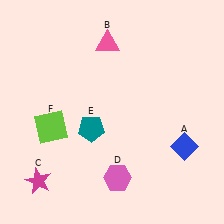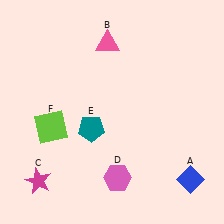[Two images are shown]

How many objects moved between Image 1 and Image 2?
1 object moved between the two images.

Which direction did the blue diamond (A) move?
The blue diamond (A) moved down.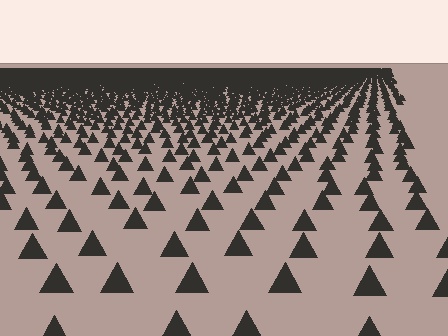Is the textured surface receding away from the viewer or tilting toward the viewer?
The surface is receding away from the viewer. Texture elements get smaller and denser toward the top.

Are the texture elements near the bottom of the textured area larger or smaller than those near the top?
Larger. Near the bottom, elements are closer to the viewer and appear at a bigger on-screen size.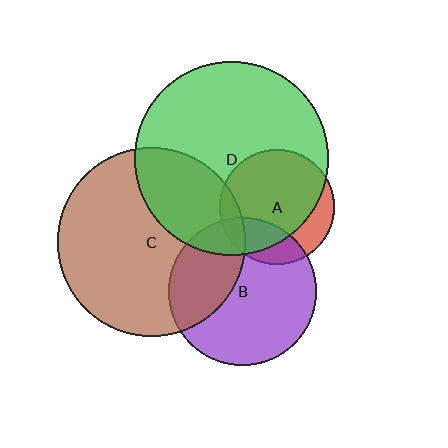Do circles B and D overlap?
Yes.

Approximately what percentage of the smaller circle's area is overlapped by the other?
Approximately 15%.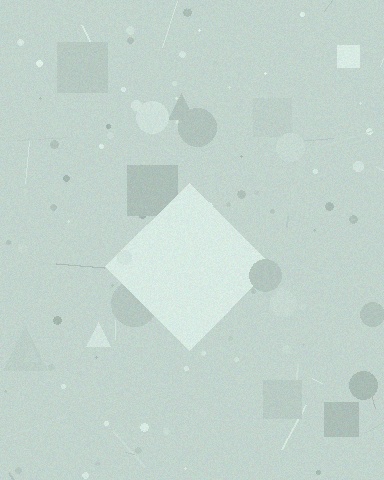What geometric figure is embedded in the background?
A diamond is embedded in the background.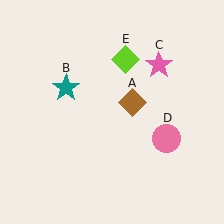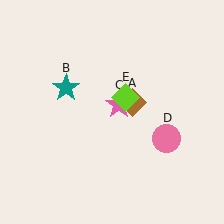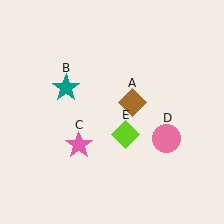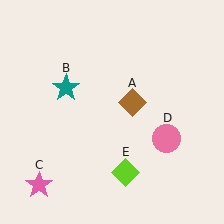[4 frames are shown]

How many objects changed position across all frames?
2 objects changed position: pink star (object C), lime diamond (object E).